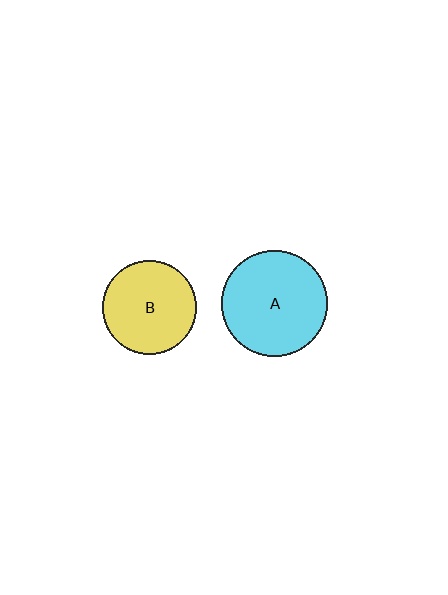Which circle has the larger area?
Circle A (cyan).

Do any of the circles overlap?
No, none of the circles overlap.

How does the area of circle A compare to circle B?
Approximately 1.3 times.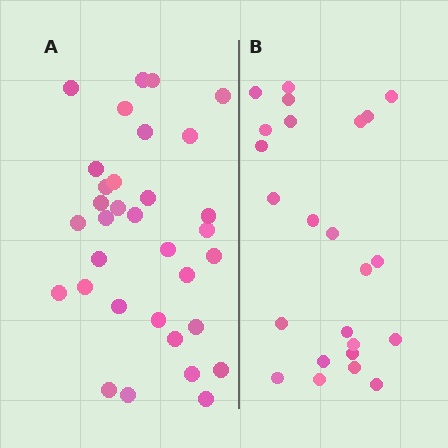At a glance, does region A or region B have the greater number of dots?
Region A (the left region) has more dots.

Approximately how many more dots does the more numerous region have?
Region A has roughly 8 or so more dots than region B.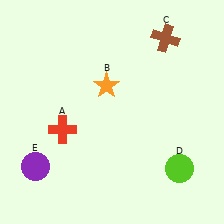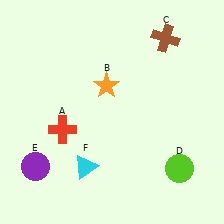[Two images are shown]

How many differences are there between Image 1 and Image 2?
There is 1 difference between the two images.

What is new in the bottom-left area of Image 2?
A cyan triangle (F) was added in the bottom-left area of Image 2.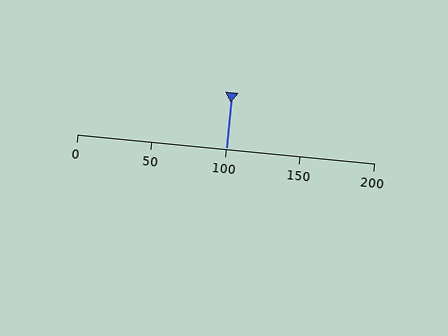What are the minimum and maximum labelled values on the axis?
The axis runs from 0 to 200.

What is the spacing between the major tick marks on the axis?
The major ticks are spaced 50 apart.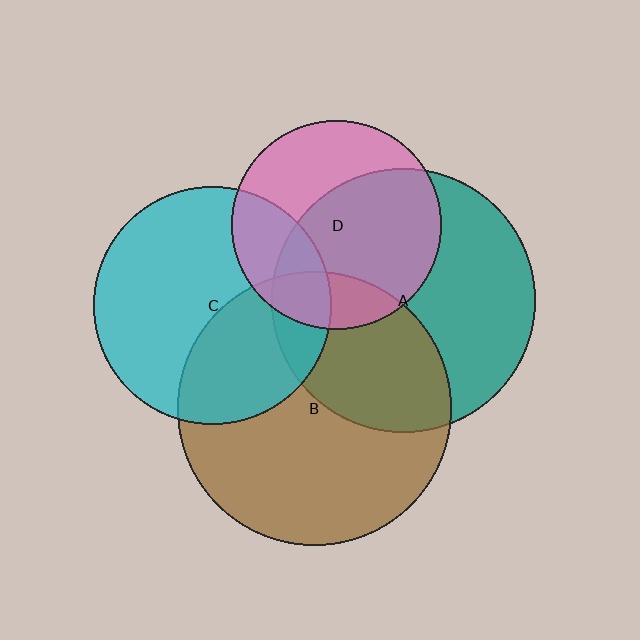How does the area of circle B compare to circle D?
Approximately 1.7 times.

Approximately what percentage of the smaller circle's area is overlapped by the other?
Approximately 15%.